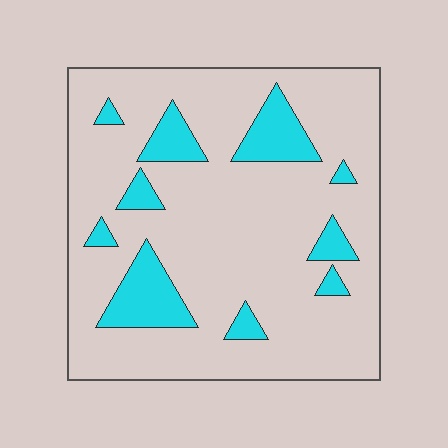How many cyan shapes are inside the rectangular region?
10.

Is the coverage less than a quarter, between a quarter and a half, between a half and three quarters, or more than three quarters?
Less than a quarter.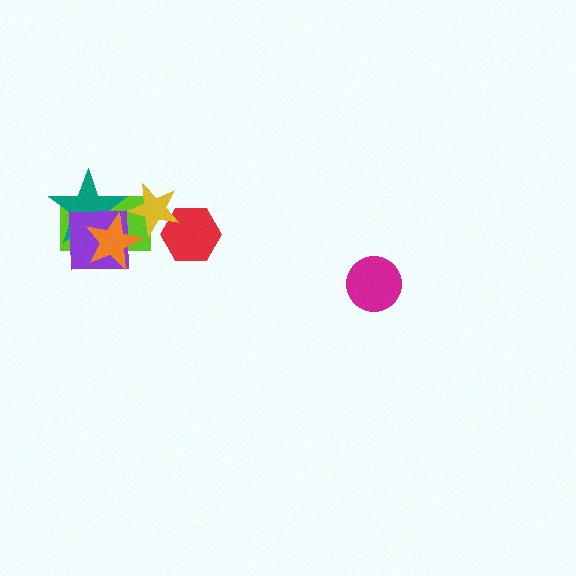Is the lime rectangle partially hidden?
Yes, it is partially covered by another shape.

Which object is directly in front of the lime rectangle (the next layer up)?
The teal star is directly in front of the lime rectangle.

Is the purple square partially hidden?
Yes, it is partially covered by another shape.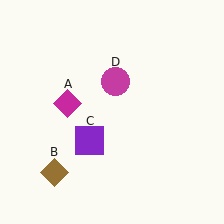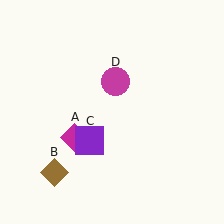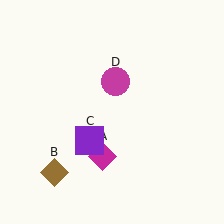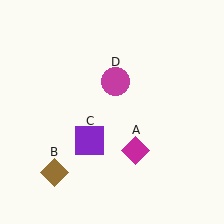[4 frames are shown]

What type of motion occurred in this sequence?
The magenta diamond (object A) rotated counterclockwise around the center of the scene.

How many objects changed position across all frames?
1 object changed position: magenta diamond (object A).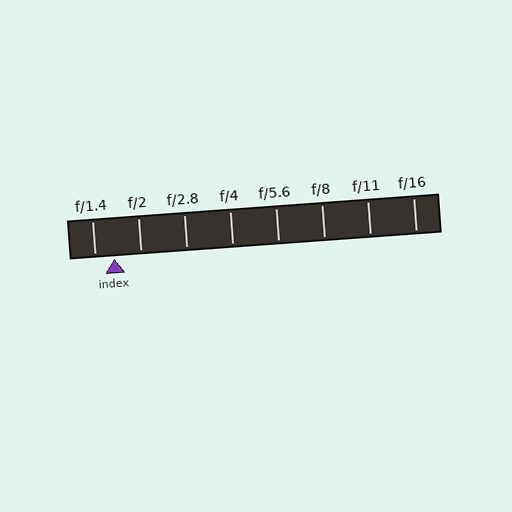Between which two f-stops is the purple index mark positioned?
The index mark is between f/1.4 and f/2.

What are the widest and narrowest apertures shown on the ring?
The widest aperture shown is f/1.4 and the narrowest is f/16.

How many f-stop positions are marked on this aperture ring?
There are 8 f-stop positions marked.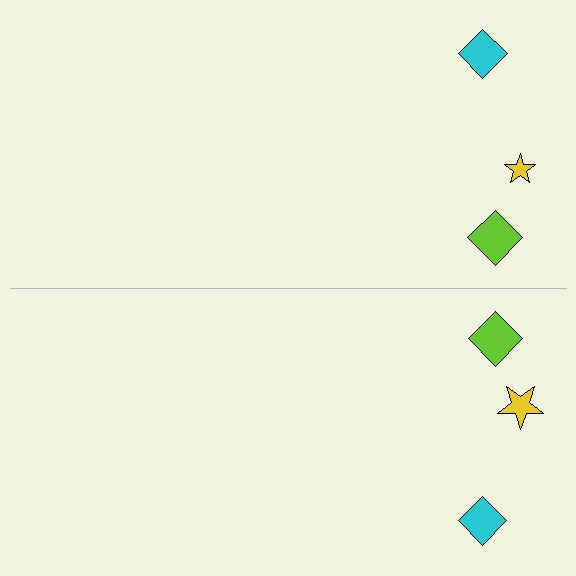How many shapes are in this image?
There are 6 shapes in this image.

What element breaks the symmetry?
The yellow star on the bottom side has a different size than its mirror counterpart.